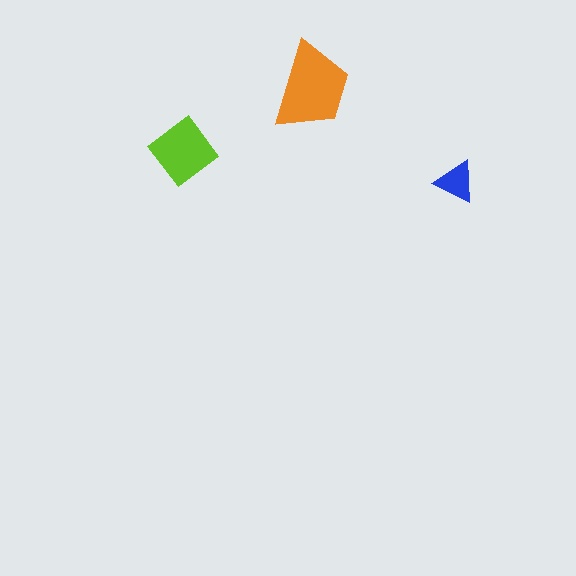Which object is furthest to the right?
The blue triangle is rightmost.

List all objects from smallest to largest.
The blue triangle, the lime diamond, the orange trapezoid.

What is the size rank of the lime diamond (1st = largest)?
2nd.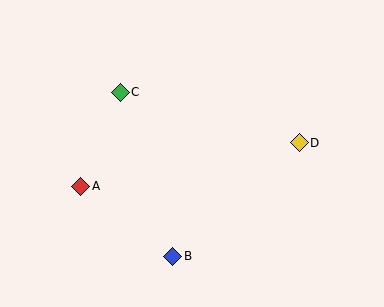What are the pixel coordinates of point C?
Point C is at (120, 92).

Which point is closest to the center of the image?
Point C at (120, 92) is closest to the center.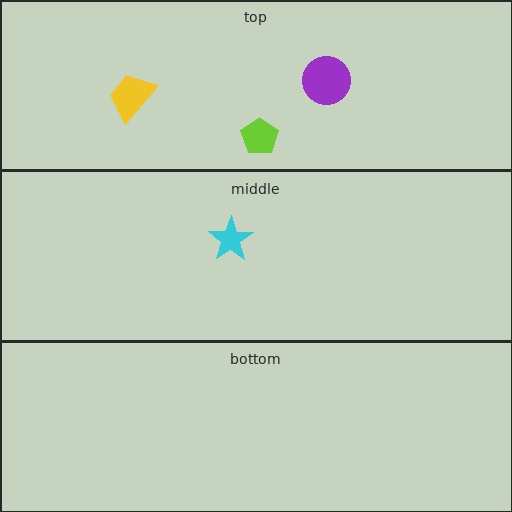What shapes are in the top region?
The lime pentagon, the yellow trapezoid, the purple circle.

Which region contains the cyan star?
The middle region.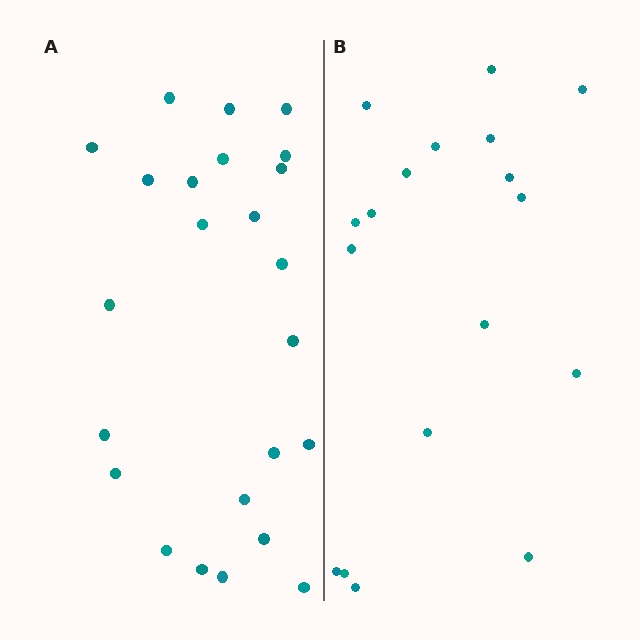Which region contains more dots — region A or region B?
Region A (the left region) has more dots.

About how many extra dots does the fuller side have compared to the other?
Region A has about 6 more dots than region B.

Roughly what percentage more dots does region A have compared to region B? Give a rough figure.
About 35% more.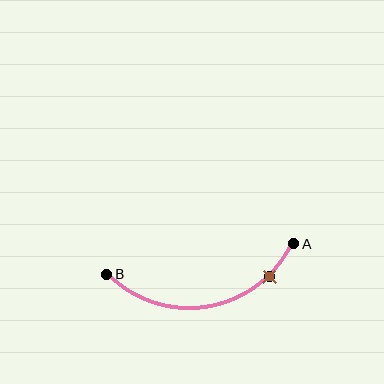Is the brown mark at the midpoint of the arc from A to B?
No. The brown mark lies on the arc but is closer to endpoint A. The arc midpoint would be at the point on the curve equidistant along the arc from both A and B.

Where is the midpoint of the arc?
The arc midpoint is the point on the curve farthest from the straight line joining A and B. It sits below that line.